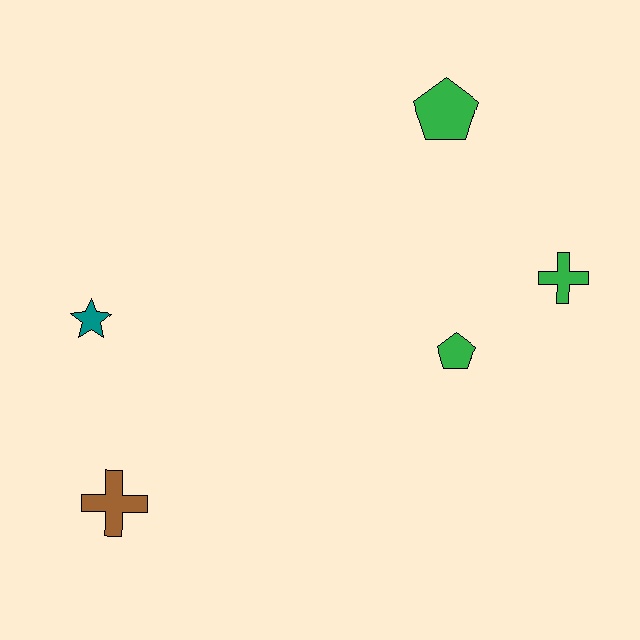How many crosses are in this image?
There are 2 crosses.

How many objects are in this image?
There are 5 objects.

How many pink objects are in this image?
There are no pink objects.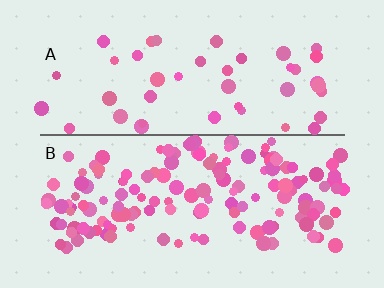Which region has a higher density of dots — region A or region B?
B (the bottom).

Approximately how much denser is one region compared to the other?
Approximately 3.2× — region B over region A.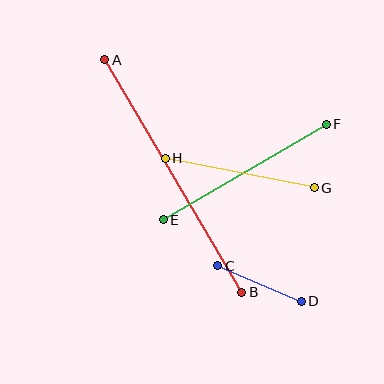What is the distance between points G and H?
The distance is approximately 152 pixels.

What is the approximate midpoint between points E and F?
The midpoint is at approximately (245, 172) pixels.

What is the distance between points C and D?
The distance is approximately 91 pixels.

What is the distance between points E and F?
The distance is approximately 189 pixels.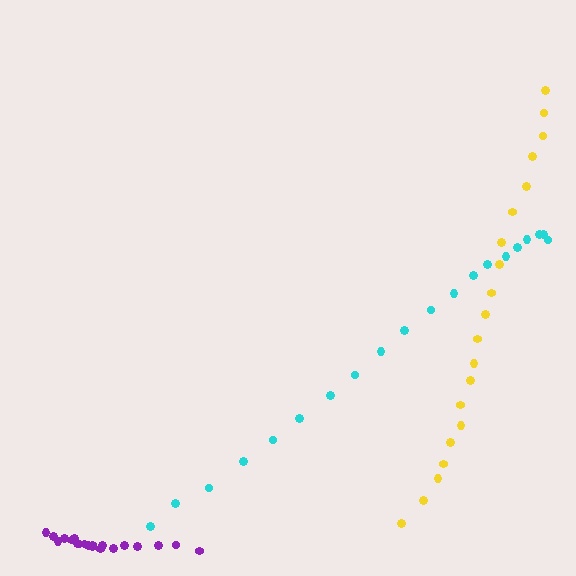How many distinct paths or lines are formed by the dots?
There are 3 distinct paths.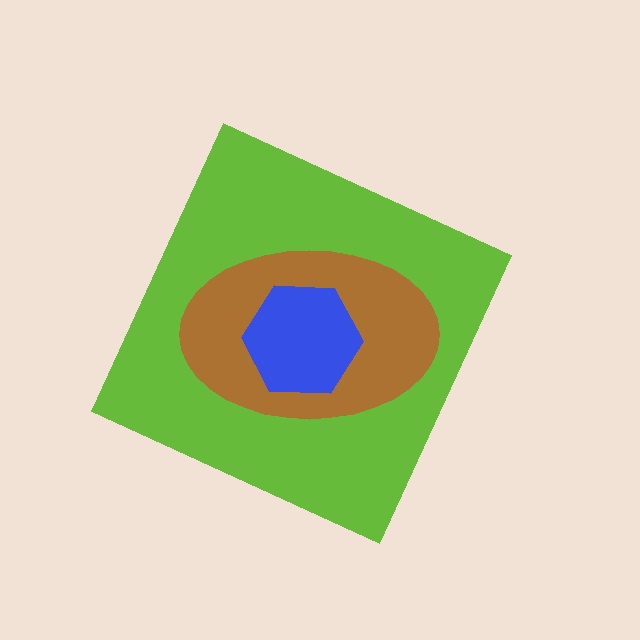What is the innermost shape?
The blue hexagon.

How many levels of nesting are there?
3.